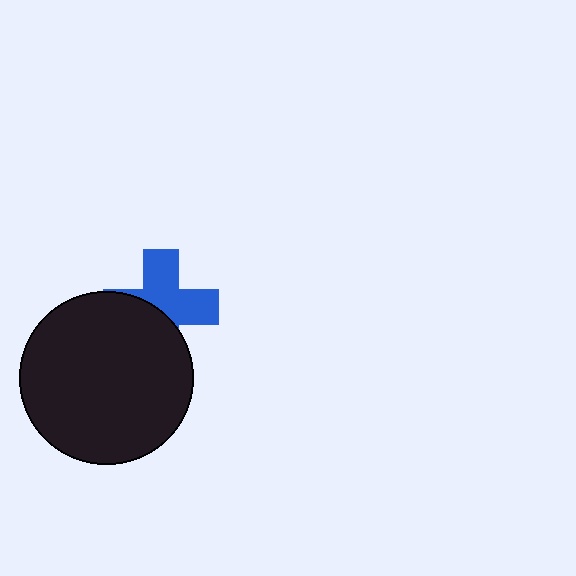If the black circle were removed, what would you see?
You would see the complete blue cross.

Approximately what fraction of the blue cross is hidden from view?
Roughly 45% of the blue cross is hidden behind the black circle.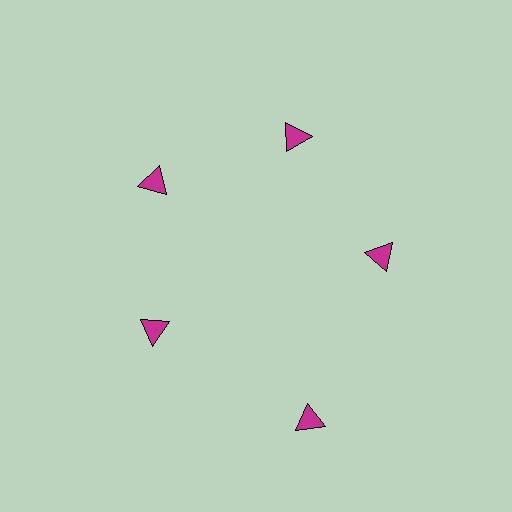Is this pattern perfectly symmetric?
No. The 5 magenta triangles are arranged in a ring, but one element near the 5 o'clock position is pushed outward from the center, breaking the 5-fold rotational symmetry.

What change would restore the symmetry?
The symmetry would be restored by moving it inward, back onto the ring so that all 5 triangles sit at equal angles and equal distance from the center.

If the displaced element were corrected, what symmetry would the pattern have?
It would have 5-fold rotational symmetry — the pattern would map onto itself every 72 degrees.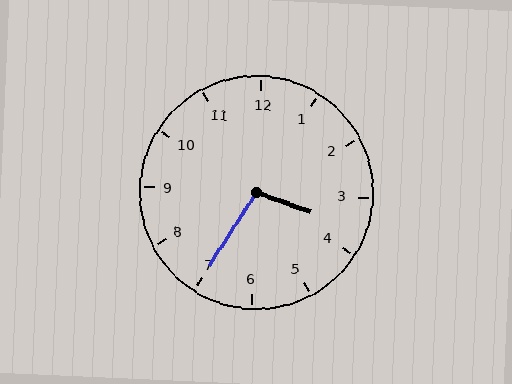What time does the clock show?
3:35.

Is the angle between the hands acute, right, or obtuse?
It is obtuse.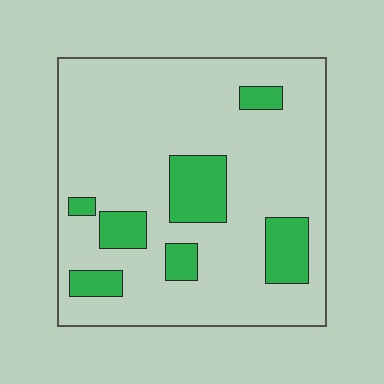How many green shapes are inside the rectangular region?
7.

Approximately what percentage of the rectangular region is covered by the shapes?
Approximately 20%.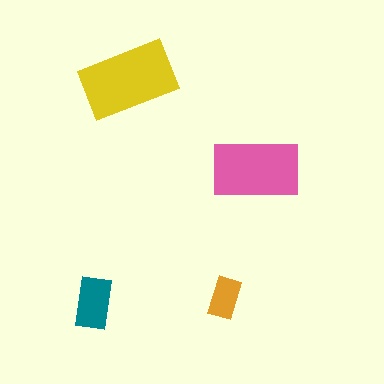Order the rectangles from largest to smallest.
the yellow one, the pink one, the teal one, the orange one.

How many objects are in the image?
There are 4 objects in the image.